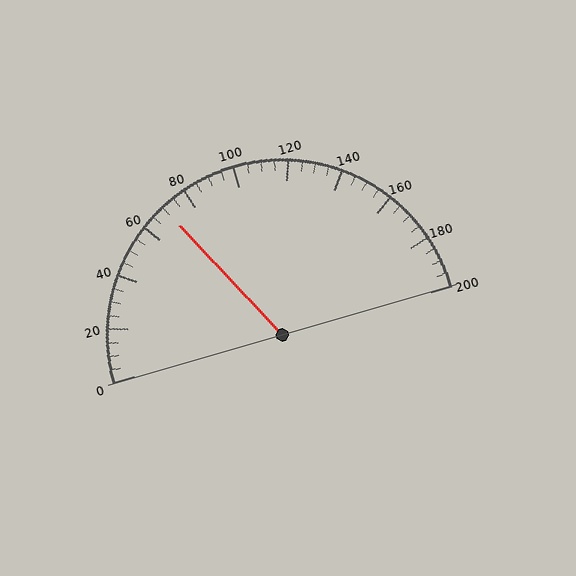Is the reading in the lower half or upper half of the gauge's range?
The reading is in the lower half of the range (0 to 200).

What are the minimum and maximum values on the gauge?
The gauge ranges from 0 to 200.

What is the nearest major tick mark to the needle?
The nearest major tick mark is 80.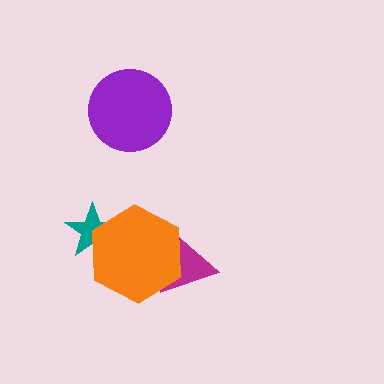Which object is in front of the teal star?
The orange hexagon is in front of the teal star.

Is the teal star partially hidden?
Yes, it is partially covered by another shape.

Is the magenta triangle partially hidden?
Yes, it is partially covered by another shape.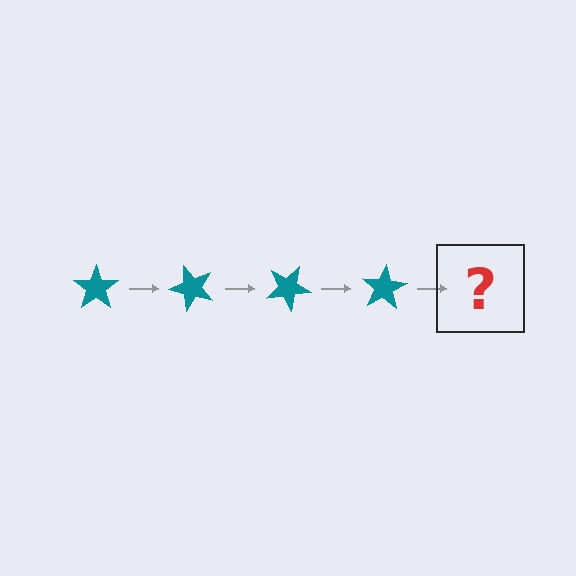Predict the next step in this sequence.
The next step is a teal star rotated 200 degrees.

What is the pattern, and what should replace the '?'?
The pattern is that the star rotates 50 degrees each step. The '?' should be a teal star rotated 200 degrees.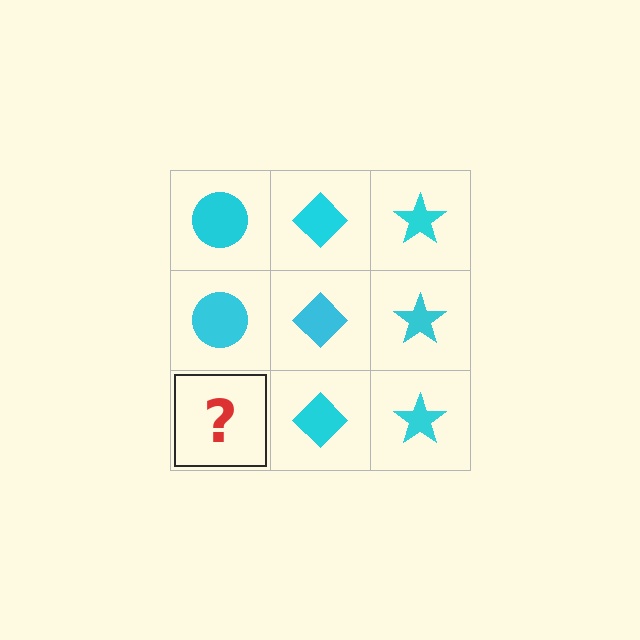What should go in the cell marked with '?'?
The missing cell should contain a cyan circle.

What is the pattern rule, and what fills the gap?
The rule is that each column has a consistent shape. The gap should be filled with a cyan circle.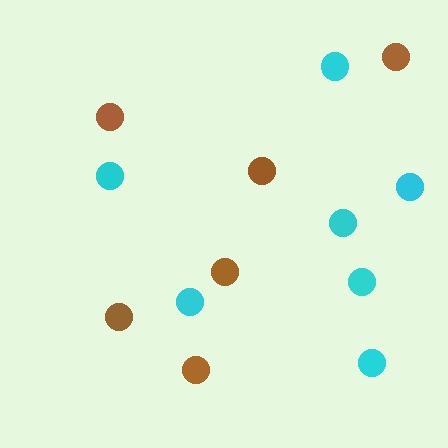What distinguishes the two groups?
There are 2 groups: one group of brown circles (6) and one group of cyan circles (7).